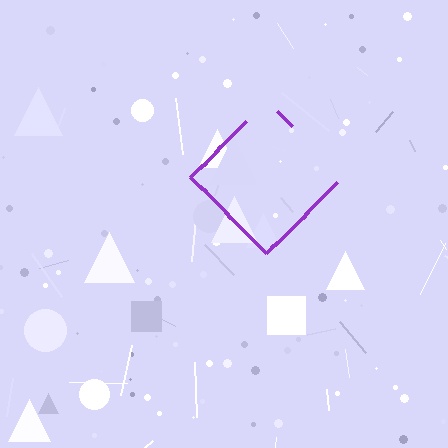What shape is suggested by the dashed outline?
The dashed outline suggests a diamond.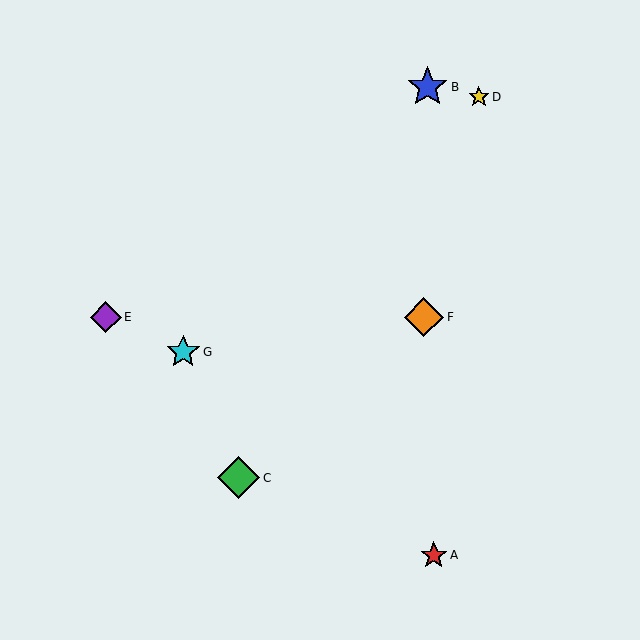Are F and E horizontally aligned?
Yes, both are at y≈317.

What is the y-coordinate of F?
Object F is at y≈317.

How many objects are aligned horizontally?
2 objects (E, F) are aligned horizontally.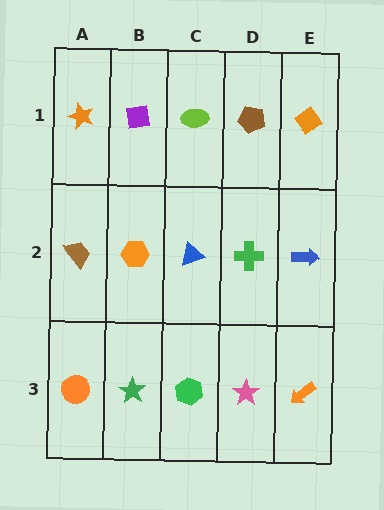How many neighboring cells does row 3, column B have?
3.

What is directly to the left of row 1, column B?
An orange star.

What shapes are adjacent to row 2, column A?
An orange star (row 1, column A), an orange circle (row 3, column A), an orange hexagon (row 2, column B).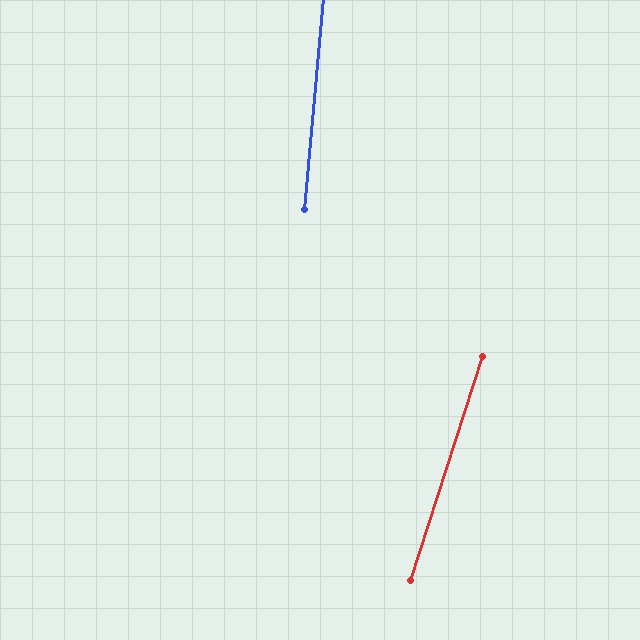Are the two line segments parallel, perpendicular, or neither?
Neither parallel nor perpendicular — they differ by about 13°.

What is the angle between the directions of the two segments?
Approximately 13 degrees.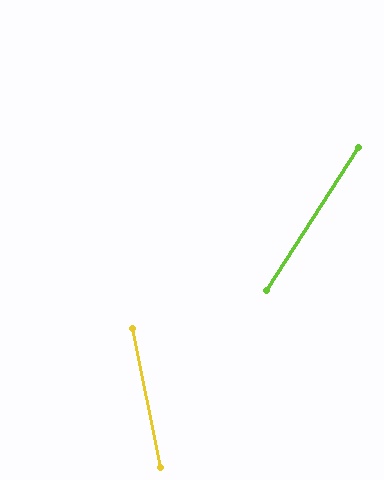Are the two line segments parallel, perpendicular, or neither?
Neither parallel nor perpendicular — they differ by about 44°.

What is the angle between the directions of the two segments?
Approximately 44 degrees.